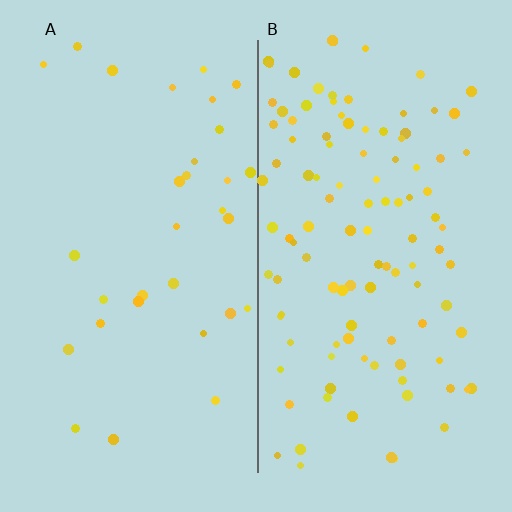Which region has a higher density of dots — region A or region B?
B (the right).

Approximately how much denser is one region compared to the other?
Approximately 3.5× — region B over region A.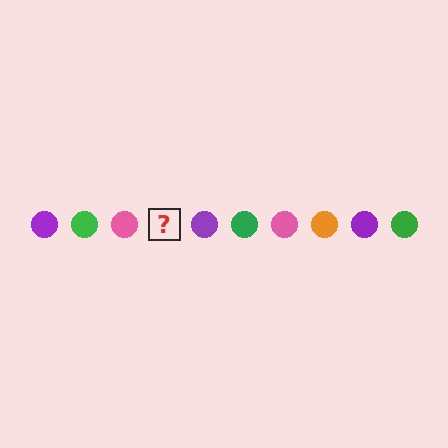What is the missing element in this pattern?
The missing element is an orange circle.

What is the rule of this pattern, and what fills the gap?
The rule is that the pattern cycles through purple, green, pink, orange circles. The gap should be filled with an orange circle.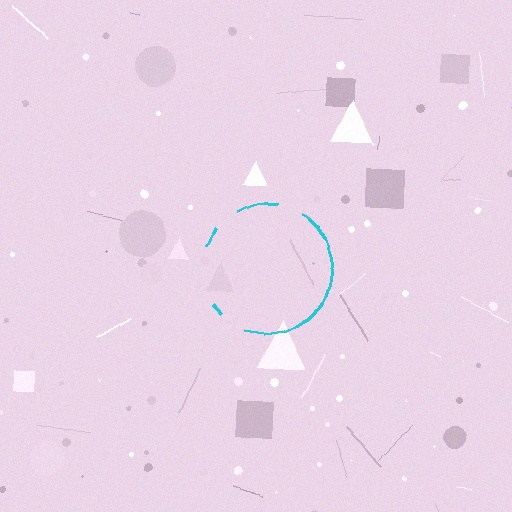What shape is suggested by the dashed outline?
The dashed outline suggests a circle.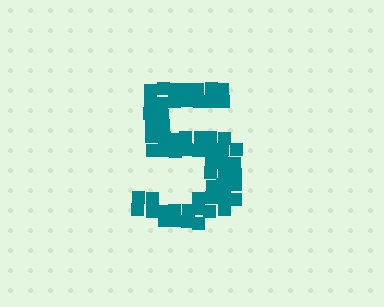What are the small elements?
The small elements are squares.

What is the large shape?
The large shape is the digit 5.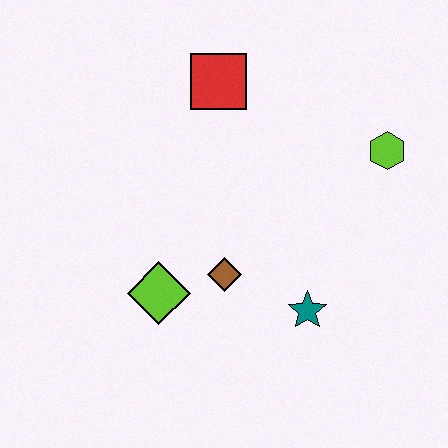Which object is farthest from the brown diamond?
The lime hexagon is farthest from the brown diamond.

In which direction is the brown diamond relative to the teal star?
The brown diamond is to the left of the teal star.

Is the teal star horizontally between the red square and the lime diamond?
No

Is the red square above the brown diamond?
Yes